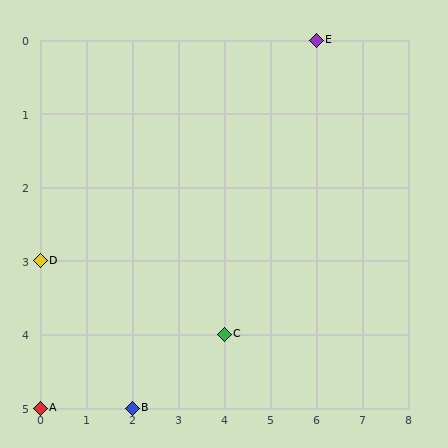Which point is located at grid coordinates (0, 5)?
Point A is at (0, 5).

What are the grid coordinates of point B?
Point B is at grid coordinates (2, 5).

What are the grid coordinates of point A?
Point A is at grid coordinates (0, 5).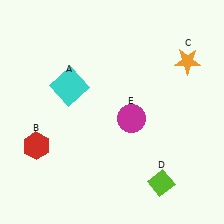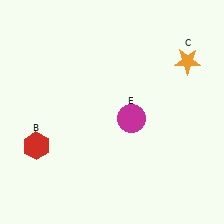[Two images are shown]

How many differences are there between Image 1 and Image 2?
There are 2 differences between the two images.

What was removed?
The cyan square (A), the lime diamond (D) were removed in Image 2.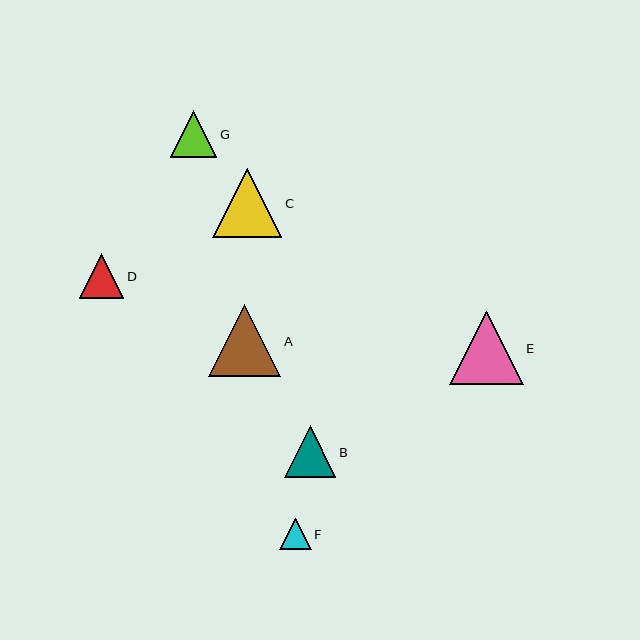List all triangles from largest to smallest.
From largest to smallest: E, A, C, B, G, D, F.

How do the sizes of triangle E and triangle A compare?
Triangle E and triangle A are approximately the same size.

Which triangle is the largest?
Triangle E is the largest with a size of approximately 73 pixels.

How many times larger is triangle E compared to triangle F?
Triangle E is approximately 2.4 times the size of triangle F.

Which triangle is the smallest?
Triangle F is the smallest with a size of approximately 31 pixels.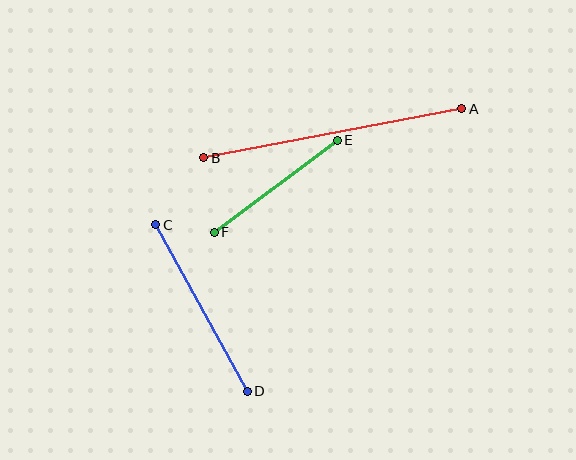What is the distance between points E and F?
The distance is approximately 153 pixels.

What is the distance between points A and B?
The distance is approximately 262 pixels.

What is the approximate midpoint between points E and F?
The midpoint is at approximately (276, 186) pixels.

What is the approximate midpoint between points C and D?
The midpoint is at approximately (202, 308) pixels.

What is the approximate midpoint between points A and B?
The midpoint is at approximately (333, 133) pixels.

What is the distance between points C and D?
The distance is approximately 190 pixels.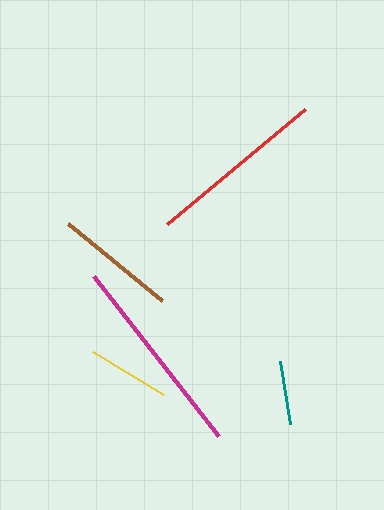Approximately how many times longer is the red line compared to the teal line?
The red line is approximately 2.8 times the length of the teal line.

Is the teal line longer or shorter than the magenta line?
The magenta line is longer than the teal line.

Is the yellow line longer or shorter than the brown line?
The brown line is longer than the yellow line.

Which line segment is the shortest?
The teal line is the shortest at approximately 64 pixels.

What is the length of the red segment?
The red segment is approximately 180 pixels long.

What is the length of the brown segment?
The brown segment is approximately 121 pixels long.